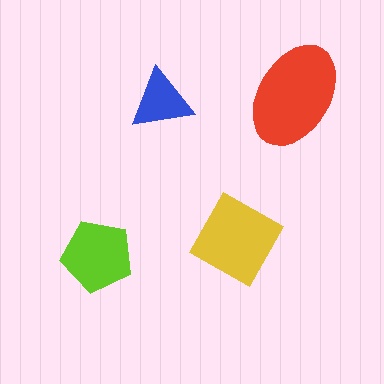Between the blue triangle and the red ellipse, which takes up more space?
The red ellipse.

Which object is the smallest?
The blue triangle.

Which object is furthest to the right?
The red ellipse is rightmost.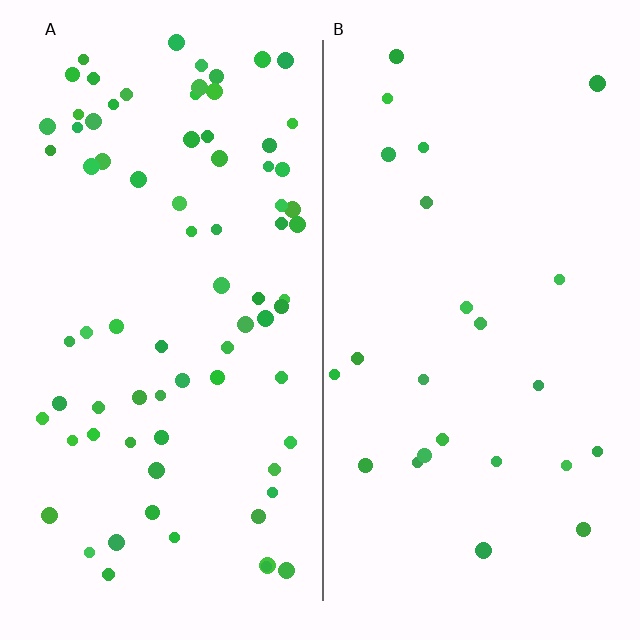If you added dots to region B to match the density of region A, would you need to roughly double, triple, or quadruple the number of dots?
Approximately triple.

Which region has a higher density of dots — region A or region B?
A (the left).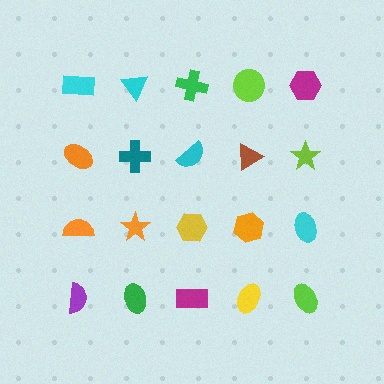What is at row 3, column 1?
An orange semicircle.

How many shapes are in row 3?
5 shapes.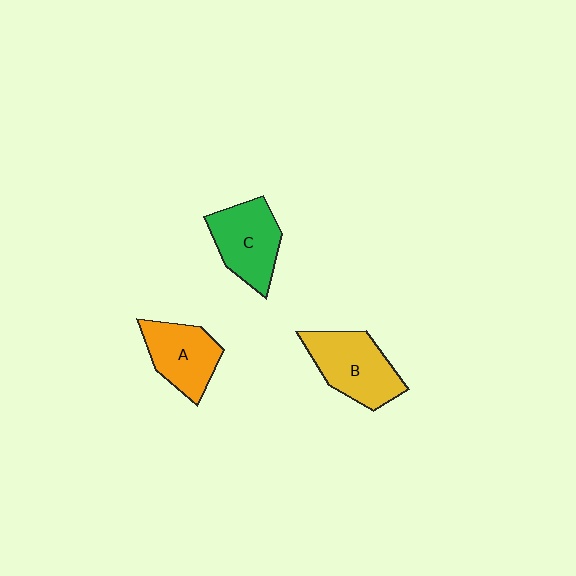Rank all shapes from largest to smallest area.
From largest to smallest: B (yellow), C (green), A (orange).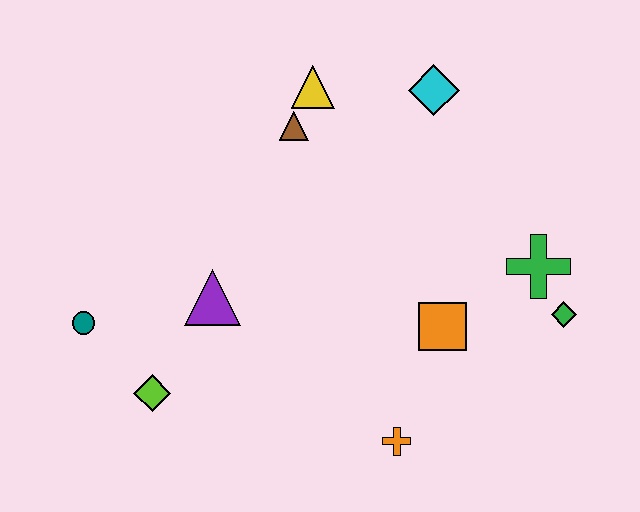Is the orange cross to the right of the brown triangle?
Yes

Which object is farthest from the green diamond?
The teal circle is farthest from the green diamond.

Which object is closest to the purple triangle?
The lime diamond is closest to the purple triangle.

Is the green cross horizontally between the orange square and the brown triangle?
No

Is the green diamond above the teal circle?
Yes